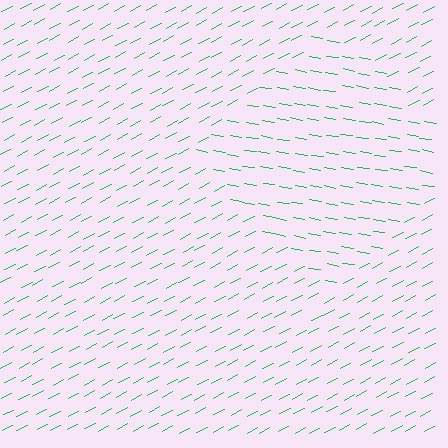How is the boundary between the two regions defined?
The boundary is defined purely by a change in line orientation (approximately 37 degrees difference). All lines are the same color and thickness.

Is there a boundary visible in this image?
Yes, there is a texture boundary formed by a change in line orientation.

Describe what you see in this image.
The image is filled with small green line segments. A diamond region in the image has lines oriented differently from the surrounding lines, creating a visible texture boundary.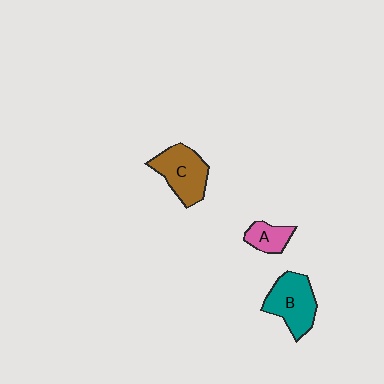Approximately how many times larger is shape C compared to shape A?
Approximately 2.0 times.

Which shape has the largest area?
Shape B (teal).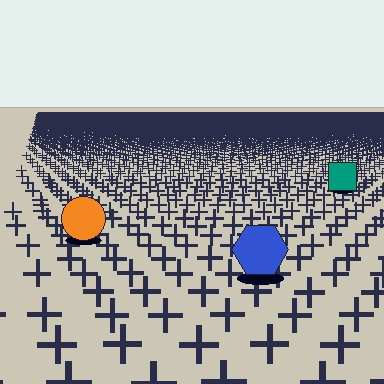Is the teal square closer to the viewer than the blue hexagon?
No. The blue hexagon is closer — you can tell from the texture gradient: the ground texture is coarser near it.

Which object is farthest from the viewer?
The teal square is farthest from the viewer. It appears smaller and the ground texture around it is denser.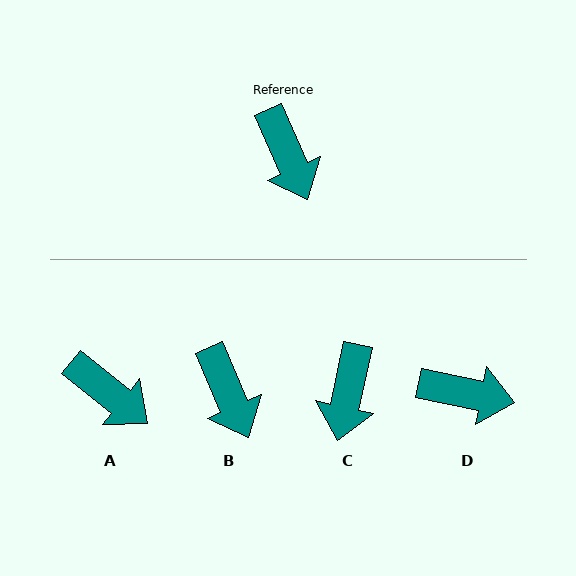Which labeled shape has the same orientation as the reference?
B.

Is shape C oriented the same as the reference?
No, it is off by about 36 degrees.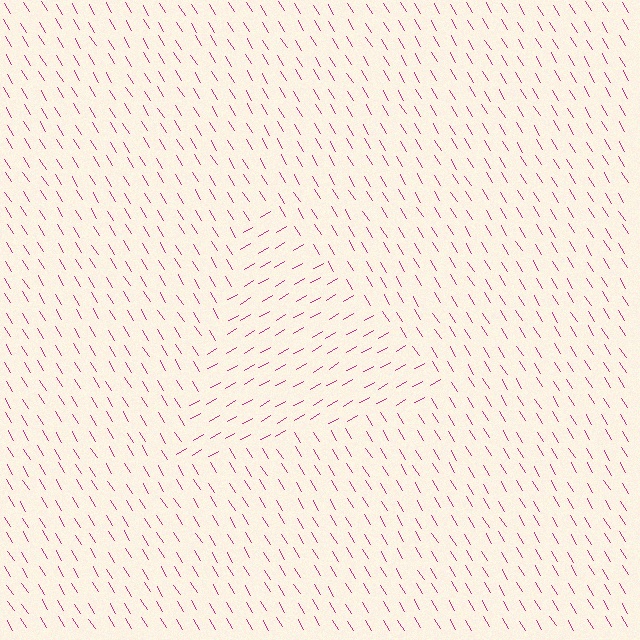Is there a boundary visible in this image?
Yes, there is a texture boundary formed by a change in line orientation.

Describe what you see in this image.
The image is filled with small magenta line segments. A triangle region in the image has lines oriented differently from the surrounding lines, creating a visible texture boundary.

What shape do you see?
I see a triangle.